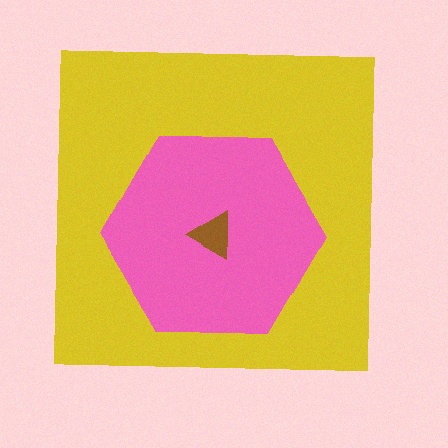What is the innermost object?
The brown triangle.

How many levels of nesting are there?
3.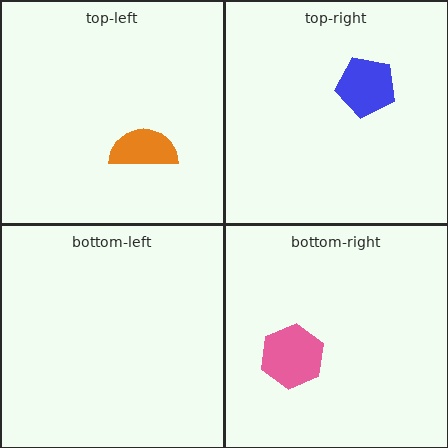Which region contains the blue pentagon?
The top-right region.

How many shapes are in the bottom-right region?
1.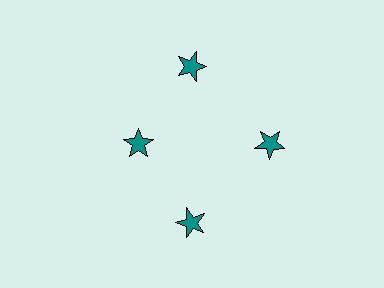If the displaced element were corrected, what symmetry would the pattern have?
It would have 4-fold rotational symmetry — the pattern would map onto itself every 90 degrees.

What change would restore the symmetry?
The symmetry would be restored by moving it outward, back onto the ring so that all 4 stars sit at equal angles and equal distance from the center.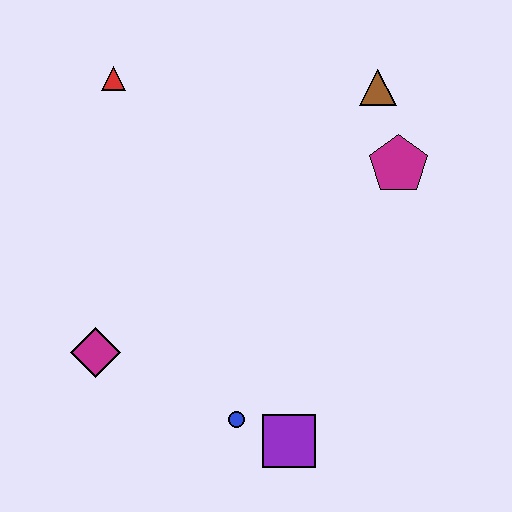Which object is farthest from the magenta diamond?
The brown triangle is farthest from the magenta diamond.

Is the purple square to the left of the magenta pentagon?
Yes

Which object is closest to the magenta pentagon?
The brown triangle is closest to the magenta pentagon.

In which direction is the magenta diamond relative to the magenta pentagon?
The magenta diamond is to the left of the magenta pentagon.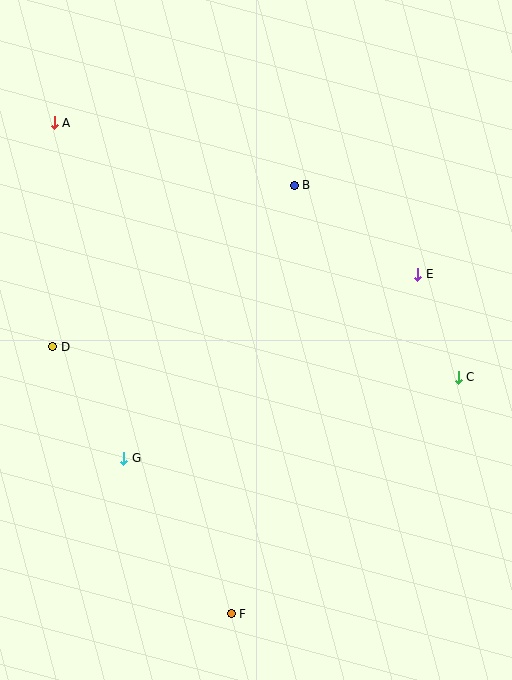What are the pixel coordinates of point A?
Point A is at (54, 123).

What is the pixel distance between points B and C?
The distance between B and C is 253 pixels.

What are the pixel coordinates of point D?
Point D is at (53, 347).